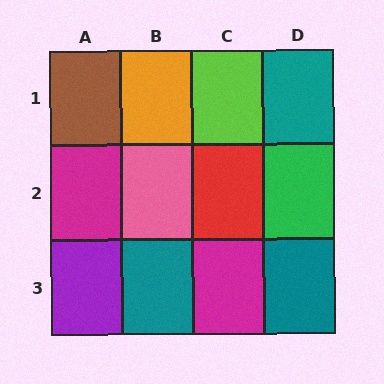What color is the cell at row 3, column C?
Magenta.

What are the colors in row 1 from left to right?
Brown, orange, lime, teal.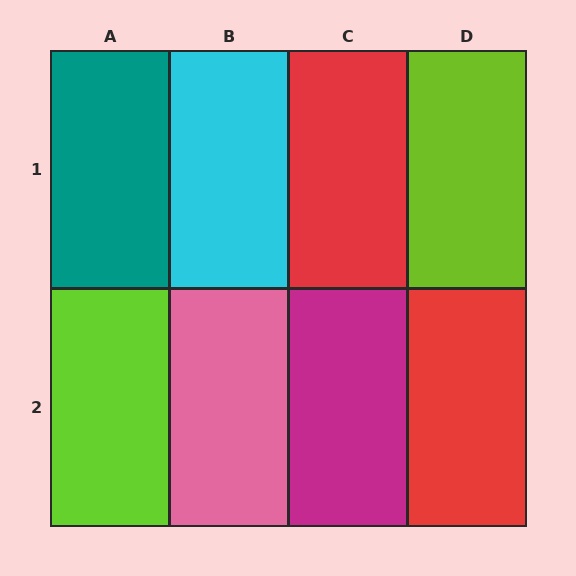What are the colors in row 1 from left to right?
Teal, cyan, red, lime.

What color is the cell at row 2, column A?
Lime.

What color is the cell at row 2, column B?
Pink.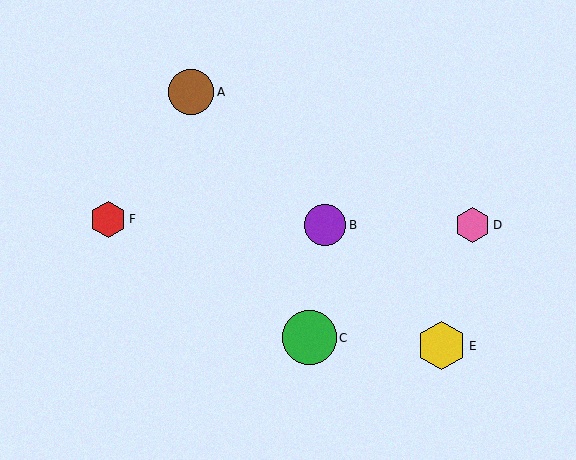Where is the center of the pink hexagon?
The center of the pink hexagon is at (472, 225).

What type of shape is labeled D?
Shape D is a pink hexagon.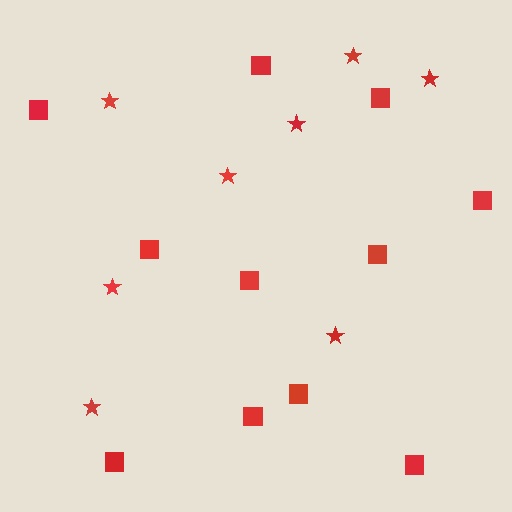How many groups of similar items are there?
There are 2 groups: one group of stars (8) and one group of squares (11).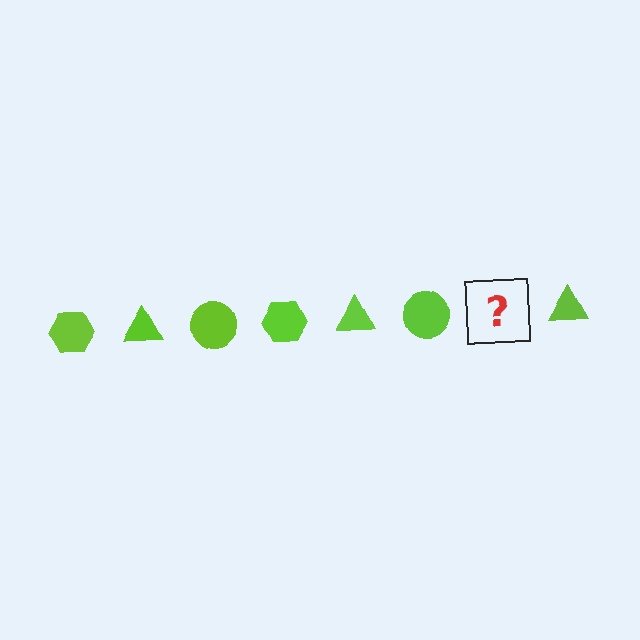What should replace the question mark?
The question mark should be replaced with a lime hexagon.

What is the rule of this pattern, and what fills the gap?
The rule is that the pattern cycles through hexagon, triangle, circle shapes in lime. The gap should be filled with a lime hexagon.